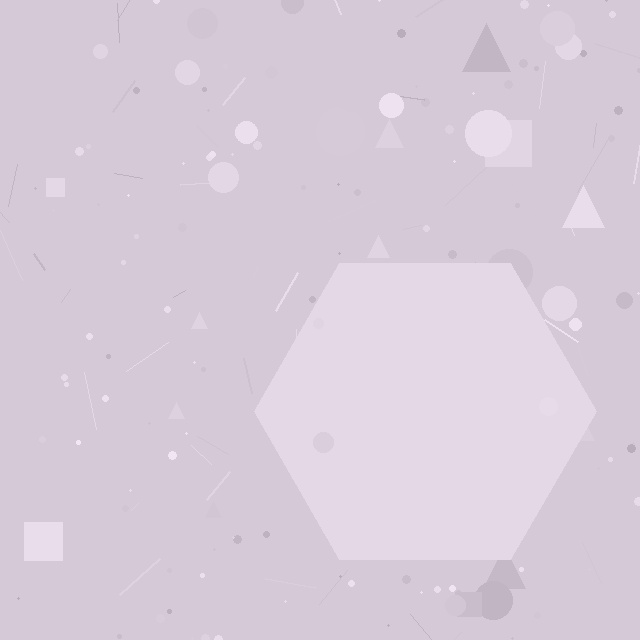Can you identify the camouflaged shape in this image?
The camouflaged shape is a hexagon.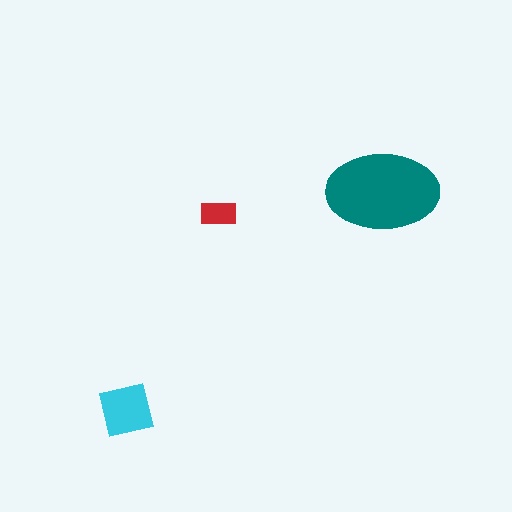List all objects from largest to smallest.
The teal ellipse, the cyan square, the red rectangle.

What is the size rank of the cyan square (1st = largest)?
2nd.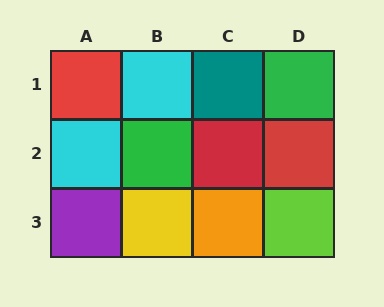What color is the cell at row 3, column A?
Purple.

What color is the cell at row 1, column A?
Red.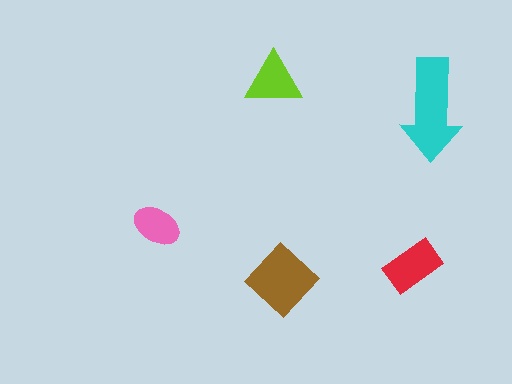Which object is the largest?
The cyan arrow.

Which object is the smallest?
The pink ellipse.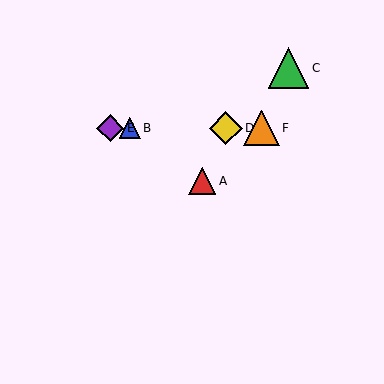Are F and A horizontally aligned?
No, F is at y≈128 and A is at y≈181.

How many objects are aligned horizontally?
4 objects (B, D, E, F) are aligned horizontally.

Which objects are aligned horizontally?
Objects B, D, E, F are aligned horizontally.